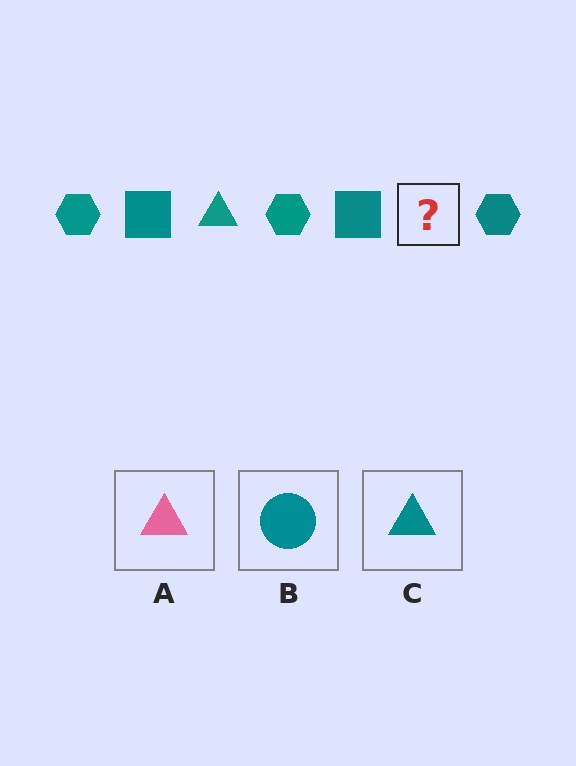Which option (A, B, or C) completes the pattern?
C.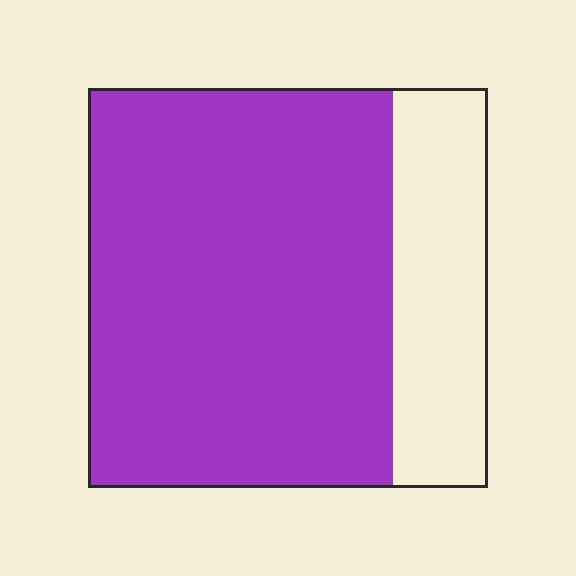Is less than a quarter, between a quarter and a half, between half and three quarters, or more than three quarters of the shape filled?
More than three quarters.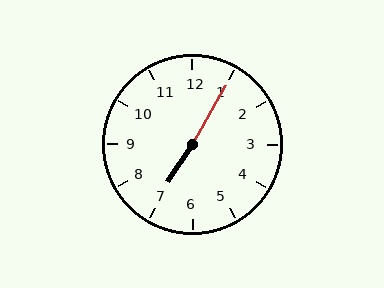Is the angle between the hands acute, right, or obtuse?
It is obtuse.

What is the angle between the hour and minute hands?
Approximately 178 degrees.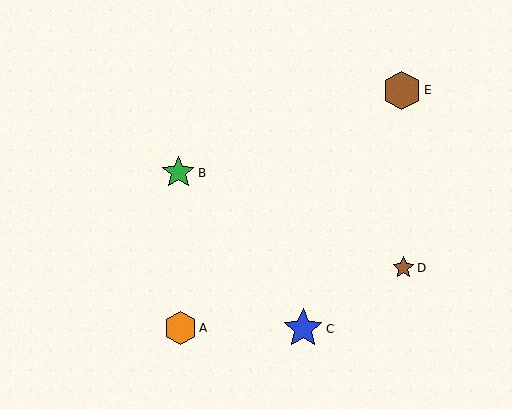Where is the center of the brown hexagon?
The center of the brown hexagon is at (402, 90).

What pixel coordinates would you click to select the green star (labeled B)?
Click at (178, 173) to select the green star B.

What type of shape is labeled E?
Shape E is a brown hexagon.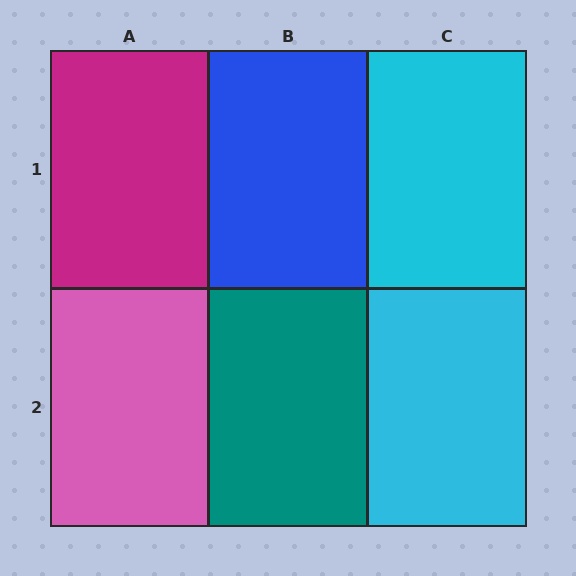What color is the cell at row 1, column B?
Blue.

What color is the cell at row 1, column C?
Cyan.